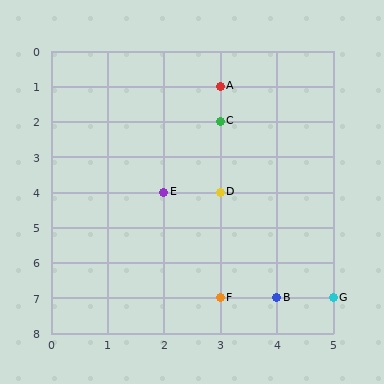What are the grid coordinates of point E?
Point E is at grid coordinates (2, 4).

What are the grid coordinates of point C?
Point C is at grid coordinates (3, 2).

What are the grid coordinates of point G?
Point G is at grid coordinates (5, 7).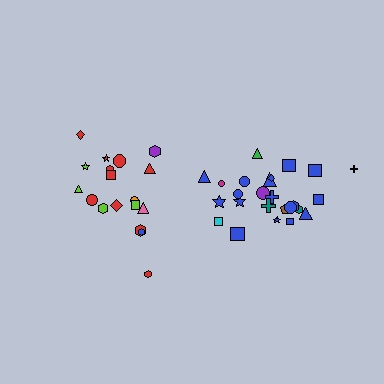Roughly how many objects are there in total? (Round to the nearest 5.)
Roughly 45 objects in total.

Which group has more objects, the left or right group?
The right group.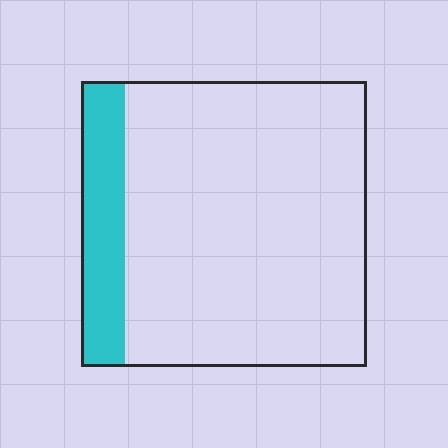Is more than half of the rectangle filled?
No.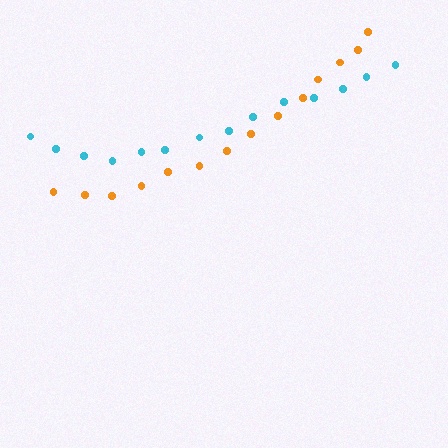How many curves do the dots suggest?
There are 2 distinct paths.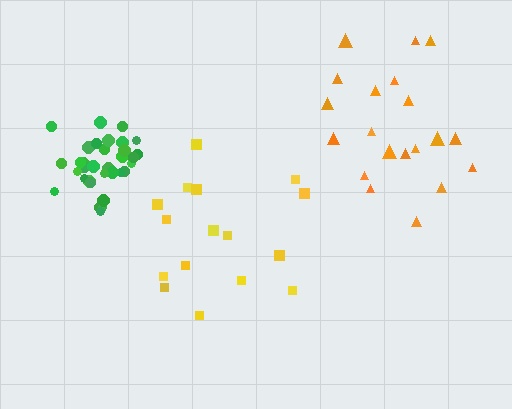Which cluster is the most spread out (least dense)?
Yellow.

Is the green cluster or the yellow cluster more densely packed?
Green.